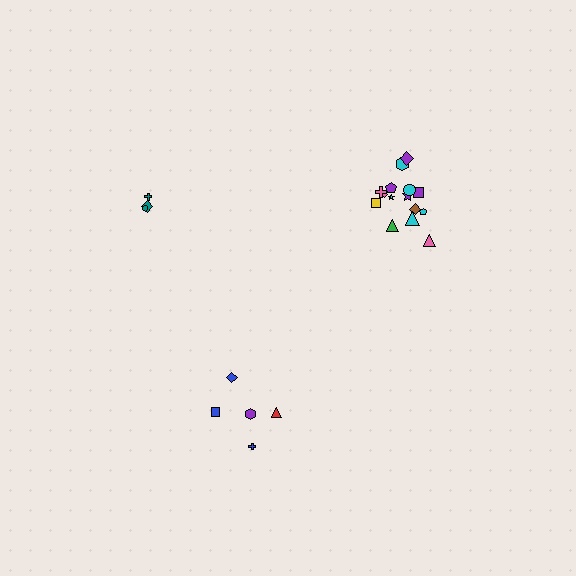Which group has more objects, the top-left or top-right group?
The top-right group.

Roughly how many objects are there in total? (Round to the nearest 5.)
Roughly 25 objects in total.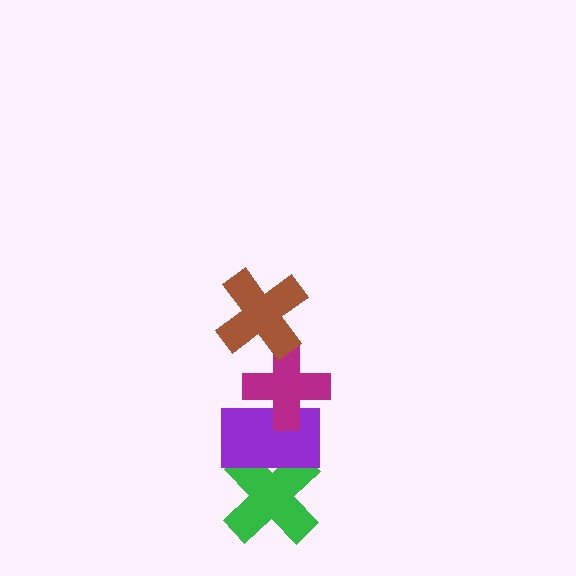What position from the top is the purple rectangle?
The purple rectangle is 3rd from the top.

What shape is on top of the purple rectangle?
The magenta cross is on top of the purple rectangle.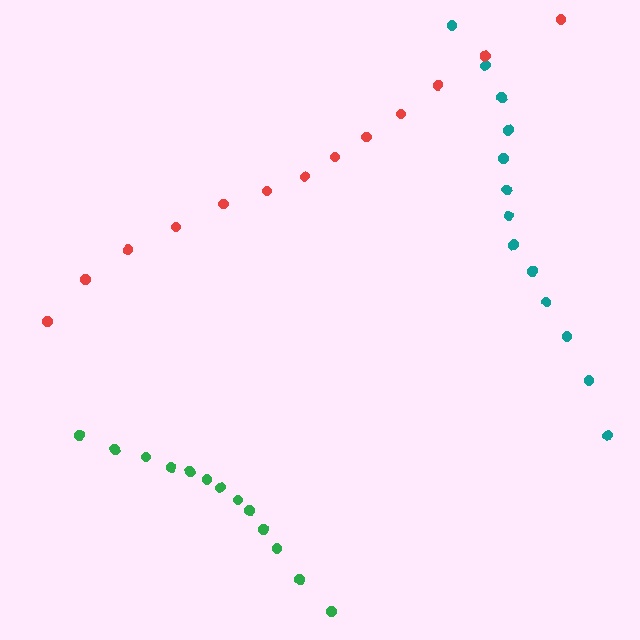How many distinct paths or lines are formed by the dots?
There are 3 distinct paths.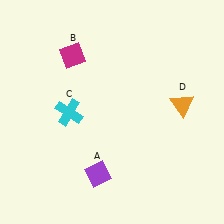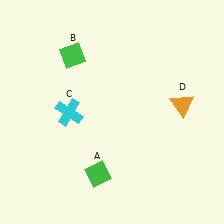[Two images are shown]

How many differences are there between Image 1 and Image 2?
There are 2 differences between the two images.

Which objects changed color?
A changed from purple to green. B changed from magenta to green.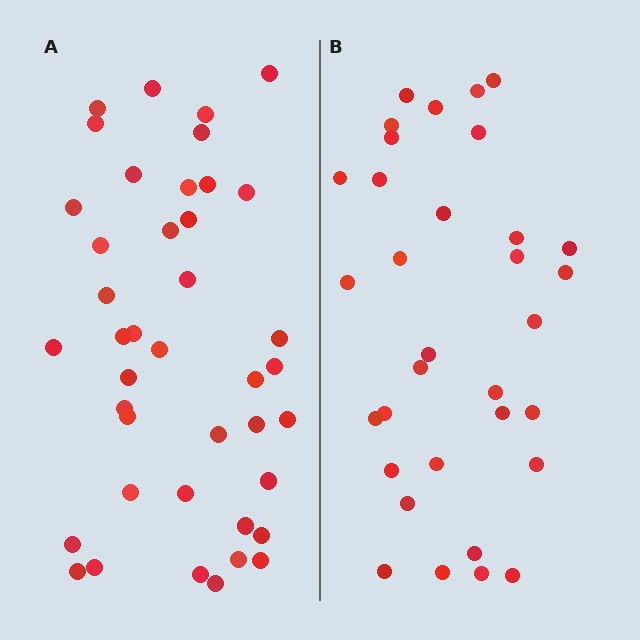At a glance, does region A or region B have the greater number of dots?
Region A (the left region) has more dots.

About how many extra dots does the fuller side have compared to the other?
Region A has roughly 8 or so more dots than region B.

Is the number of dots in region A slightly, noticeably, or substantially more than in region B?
Region A has only slightly more — the two regions are fairly close. The ratio is roughly 1.2 to 1.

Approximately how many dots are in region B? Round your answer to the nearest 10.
About 30 dots. (The exact count is 33, which rounds to 30.)